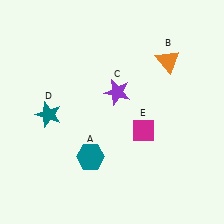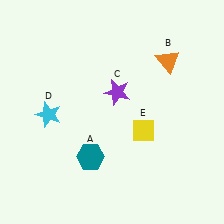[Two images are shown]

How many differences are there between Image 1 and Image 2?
There are 2 differences between the two images.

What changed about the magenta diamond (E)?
In Image 1, E is magenta. In Image 2, it changed to yellow.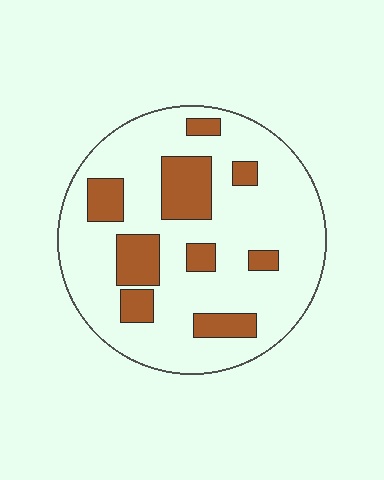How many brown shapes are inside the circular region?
9.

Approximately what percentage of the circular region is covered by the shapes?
Approximately 20%.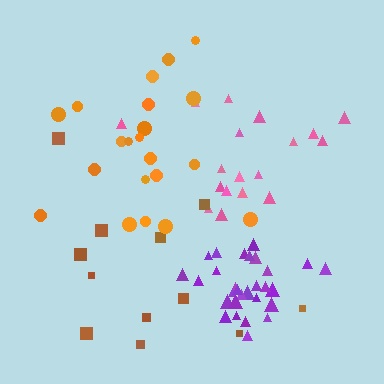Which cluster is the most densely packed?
Purple.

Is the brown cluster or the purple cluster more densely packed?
Purple.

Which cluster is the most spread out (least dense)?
Brown.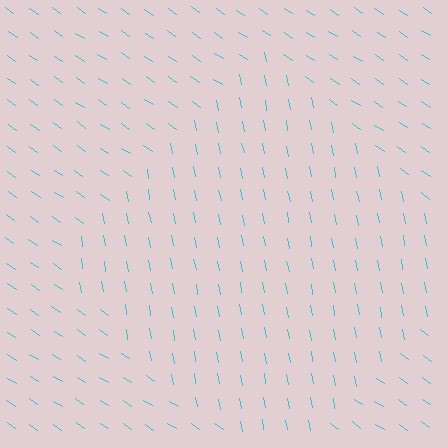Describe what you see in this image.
The image is filled with small cyan line segments. A diamond region in the image has lines oriented differently from the surrounding lines, creating a visible texture boundary.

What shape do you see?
I see a diamond.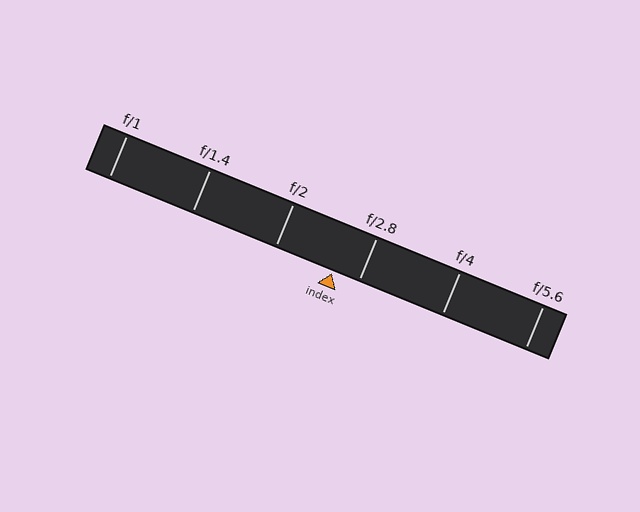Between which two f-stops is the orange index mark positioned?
The index mark is between f/2 and f/2.8.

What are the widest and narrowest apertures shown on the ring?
The widest aperture shown is f/1 and the narrowest is f/5.6.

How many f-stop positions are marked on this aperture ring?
There are 6 f-stop positions marked.